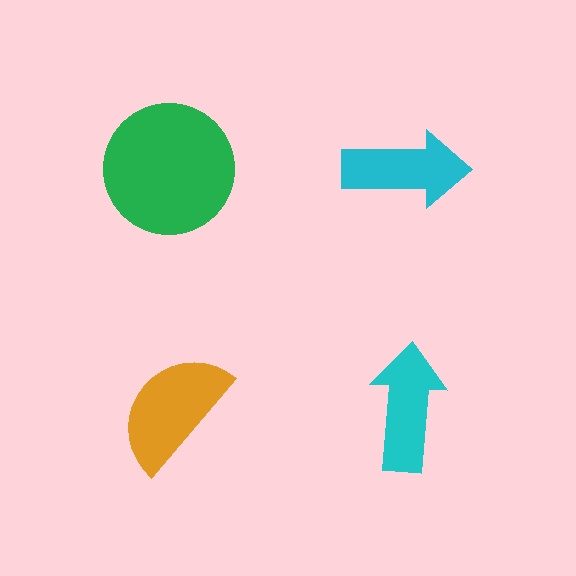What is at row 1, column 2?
A cyan arrow.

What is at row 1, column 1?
A green circle.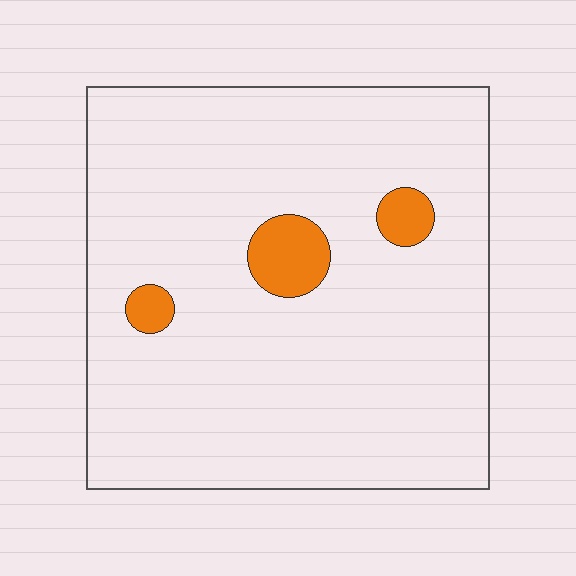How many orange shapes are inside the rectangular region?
3.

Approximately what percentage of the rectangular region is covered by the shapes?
Approximately 5%.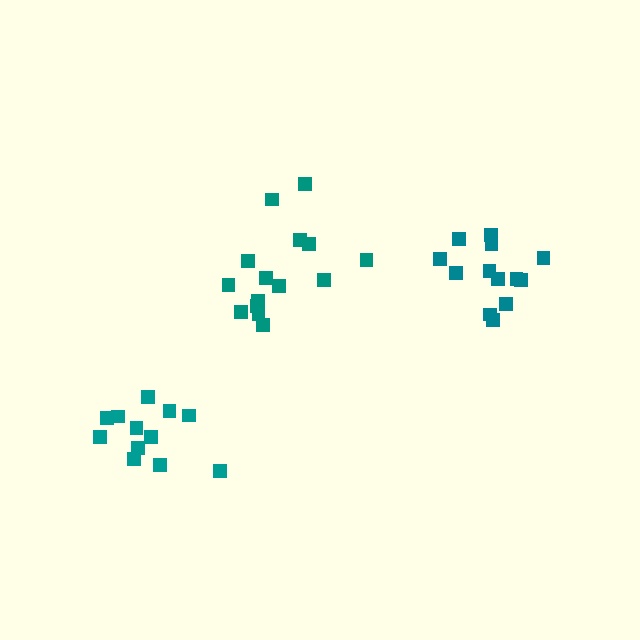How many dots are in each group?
Group 1: 13 dots, Group 2: 16 dots, Group 3: 12 dots (41 total).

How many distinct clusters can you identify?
There are 3 distinct clusters.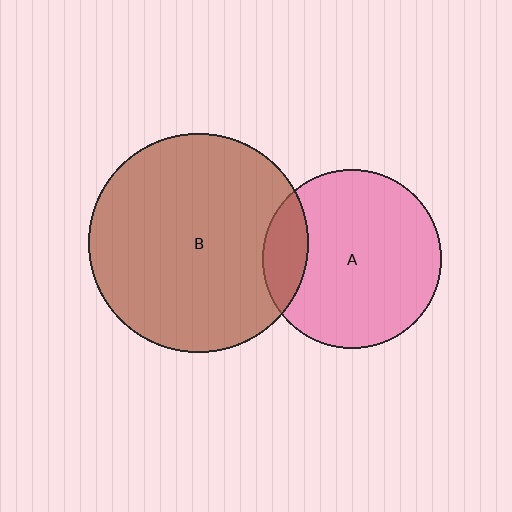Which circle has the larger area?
Circle B (brown).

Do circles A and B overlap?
Yes.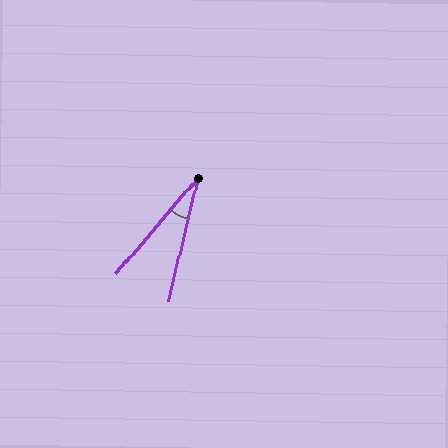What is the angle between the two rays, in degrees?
Approximately 27 degrees.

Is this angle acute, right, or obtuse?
It is acute.